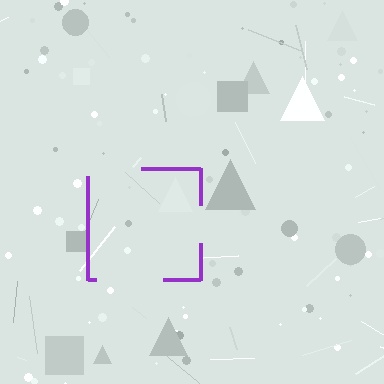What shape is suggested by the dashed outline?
The dashed outline suggests a square.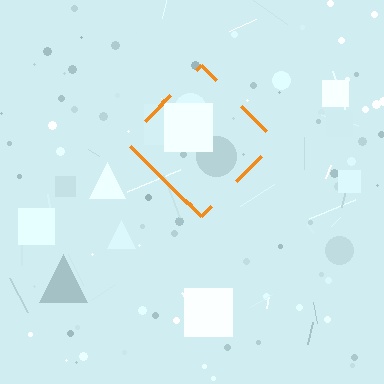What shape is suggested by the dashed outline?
The dashed outline suggests a diamond.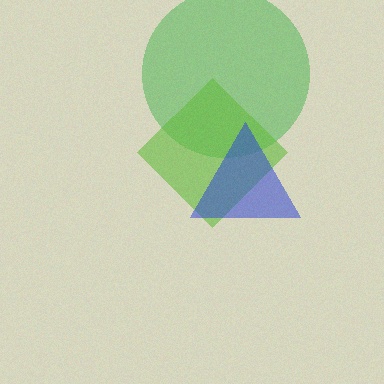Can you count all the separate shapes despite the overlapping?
Yes, there are 3 separate shapes.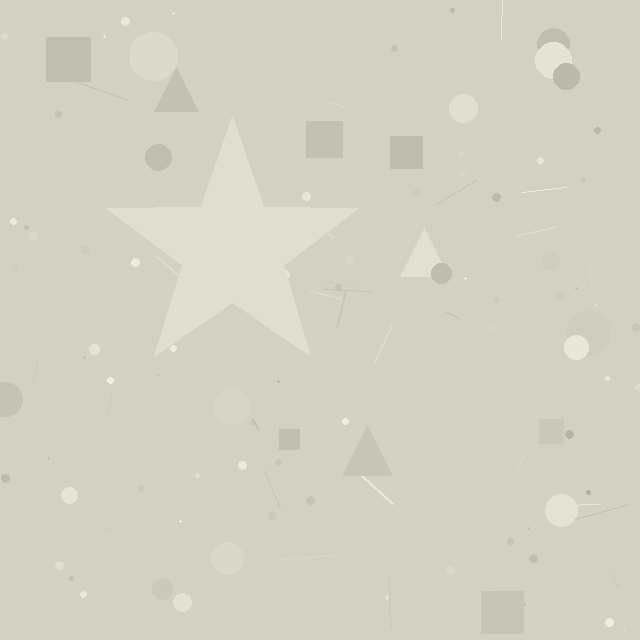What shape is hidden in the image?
A star is hidden in the image.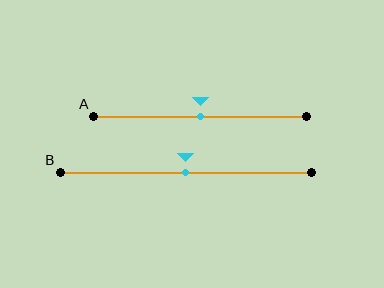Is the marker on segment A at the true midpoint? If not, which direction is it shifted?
Yes, the marker on segment A is at the true midpoint.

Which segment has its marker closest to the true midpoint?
Segment A has its marker closest to the true midpoint.